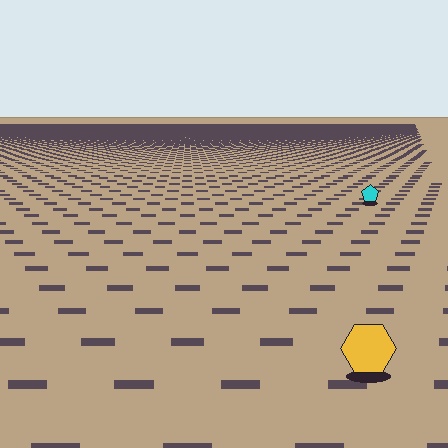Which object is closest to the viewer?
The yellow hexagon is closest. The texture marks near it are larger and more spread out.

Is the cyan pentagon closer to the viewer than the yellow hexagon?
No. The yellow hexagon is closer — you can tell from the texture gradient: the ground texture is coarser near it.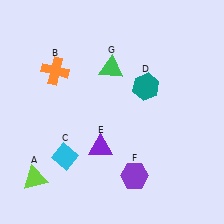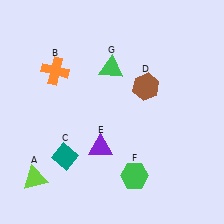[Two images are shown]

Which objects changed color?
C changed from cyan to teal. D changed from teal to brown. F changed from purple to green.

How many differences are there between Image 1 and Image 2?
There are 3 differences between the two images.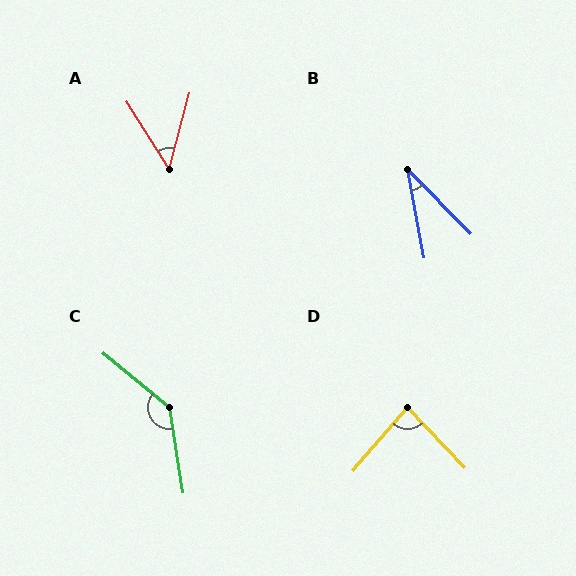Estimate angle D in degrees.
Approximately 84 degrees.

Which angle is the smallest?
B, at approximately 34 degrees.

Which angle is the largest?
C, at approximately 138 degrees.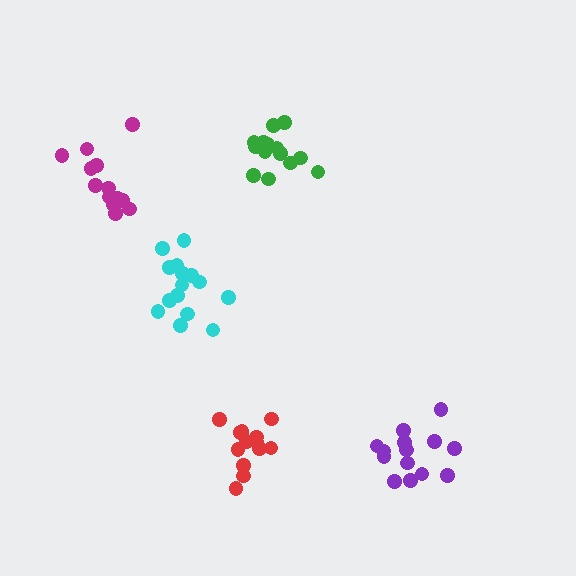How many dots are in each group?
Group 1: 13 dots, Group 2: 13 dots, Group 3: 15 dots, Group 4: 14 dots, Group 5: 14 dots (69 total).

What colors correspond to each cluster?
The clusters are colored: red, magenta, cyan, green, purple.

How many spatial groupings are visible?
There are 5 spatial groupings.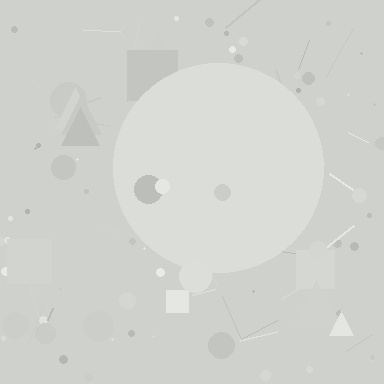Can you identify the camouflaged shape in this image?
The camouflaged shape is a circle.